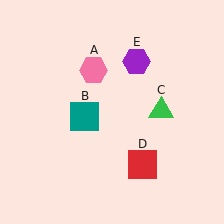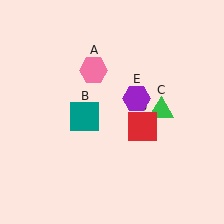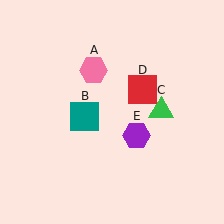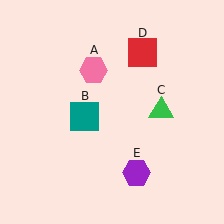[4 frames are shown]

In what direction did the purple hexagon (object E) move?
The purple hexagon (object E) moved down.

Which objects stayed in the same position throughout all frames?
Pink hexagon (object A) and teal square (object B) and green triangle (object C) remained stationary.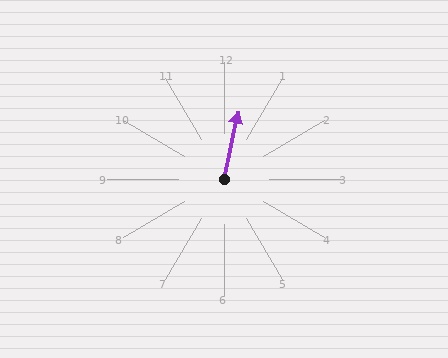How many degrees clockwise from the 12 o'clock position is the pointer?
Approximately 12 degrees.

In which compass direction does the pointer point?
North.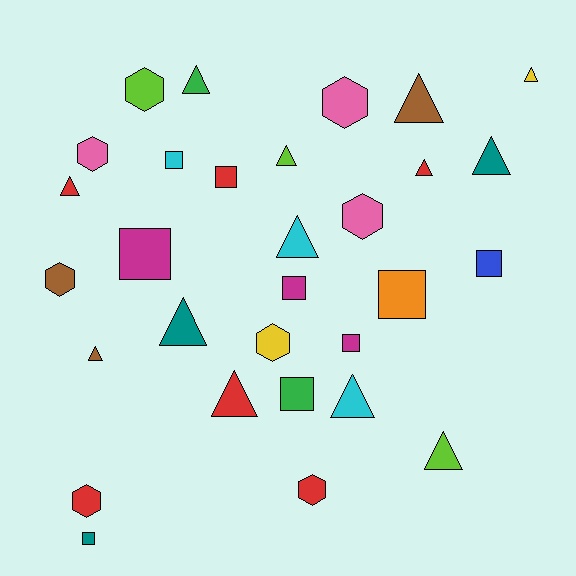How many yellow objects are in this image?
There are 2 yellow objects.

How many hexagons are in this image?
There are 8 hexagons.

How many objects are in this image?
There are 30 objects.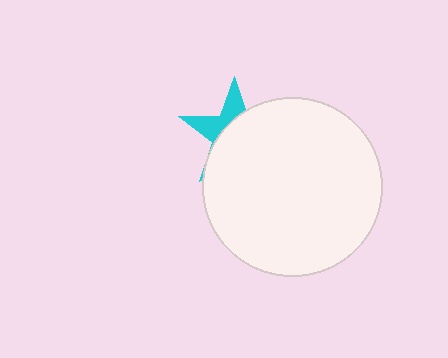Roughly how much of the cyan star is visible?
A small part of it is visible (roughly 33%).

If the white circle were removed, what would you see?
You would see the complete cyan star.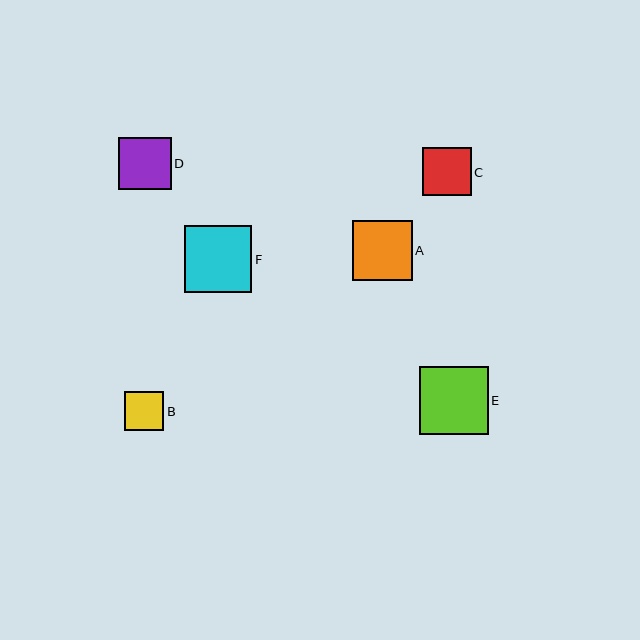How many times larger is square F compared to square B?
Square F is approximately 1.7 times the size of square B.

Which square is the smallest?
Square B is the smallest with a size of approximately 39 pixels.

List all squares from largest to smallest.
From largest to smallest: E, F, A, D, C, B.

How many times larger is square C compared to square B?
Square C is approximately 1.2 times the size of square B.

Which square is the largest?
Square E is the largest with a size of approximately 69 pixels.